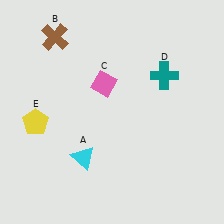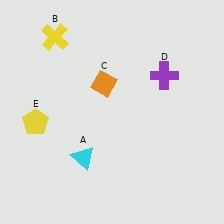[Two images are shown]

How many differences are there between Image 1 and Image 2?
There are 3 differences between the two images.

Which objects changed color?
B changed from brown to yellow. C changed from pink to orange. D changed from teal to purple.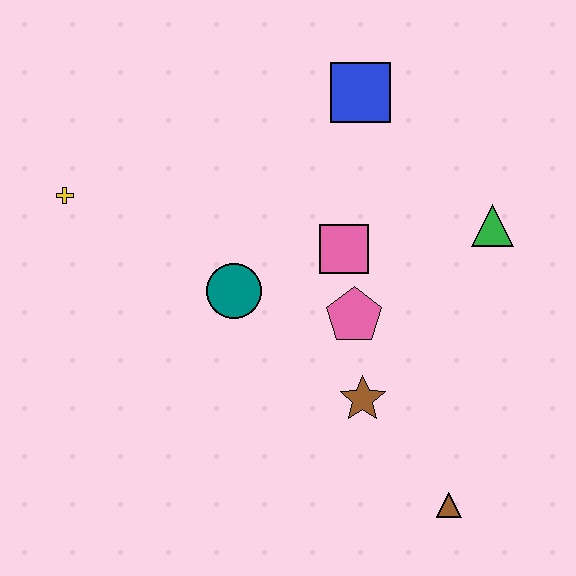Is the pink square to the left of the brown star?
Yes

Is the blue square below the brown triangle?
No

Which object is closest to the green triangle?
The pink square is closest to the green triangle.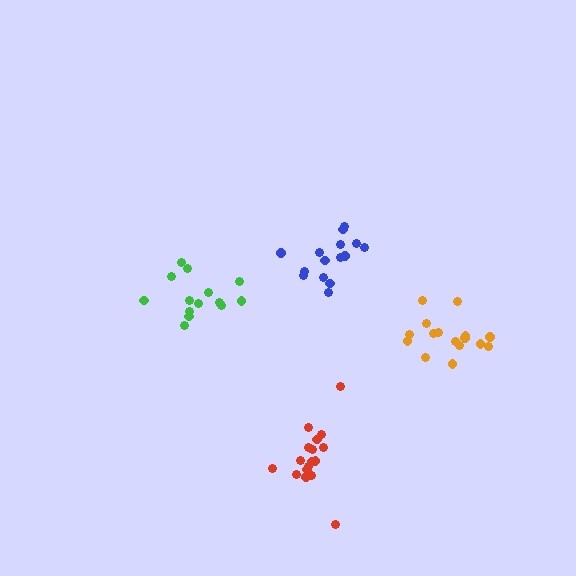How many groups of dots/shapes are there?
There are 4 groups.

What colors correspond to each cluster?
The clusters are colored: blue, red, green, orange.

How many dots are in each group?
Group 1: 15 dots, Group 2: 17 dots, Group 3: 14 dots, Group 4: 16 dots (62 total).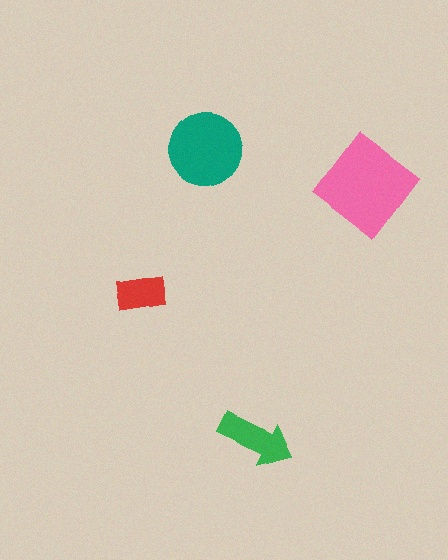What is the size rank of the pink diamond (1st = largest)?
1st.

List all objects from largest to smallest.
The pink diamond, the teal circle, the green arrow, the red rectangle.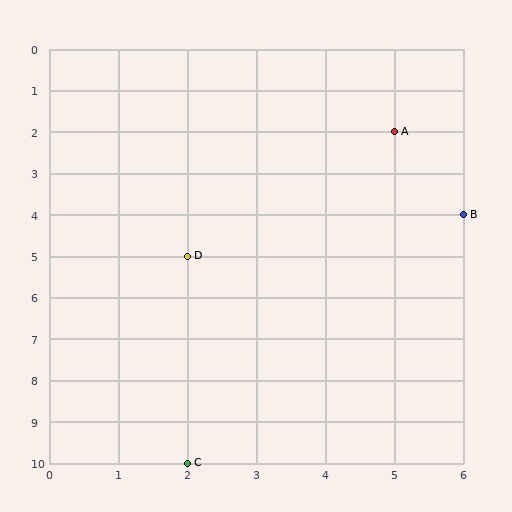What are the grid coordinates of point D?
Point D is at grid coordinates (2, 5).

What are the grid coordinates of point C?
Point C is at grid coordinates (2, 10).